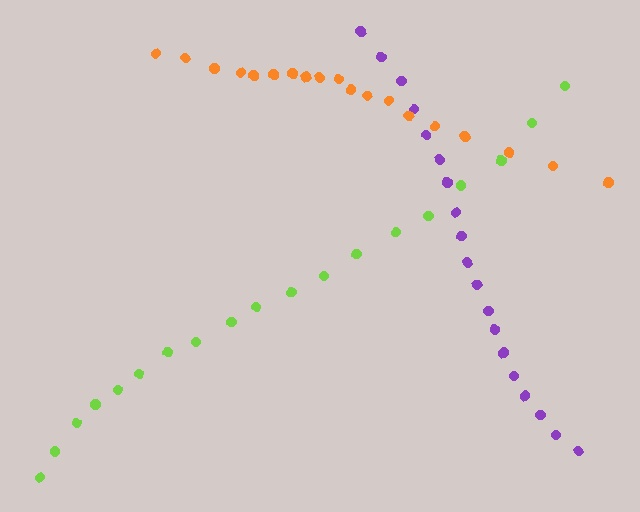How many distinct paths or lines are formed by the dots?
There are 3 distinct paths.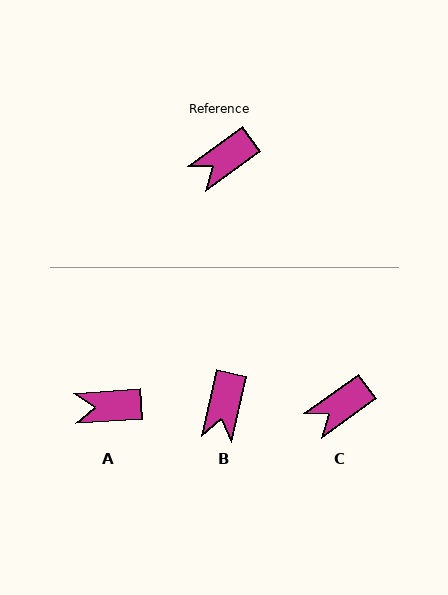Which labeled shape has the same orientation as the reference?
C.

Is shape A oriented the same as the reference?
No, it is off by about 32 degrees.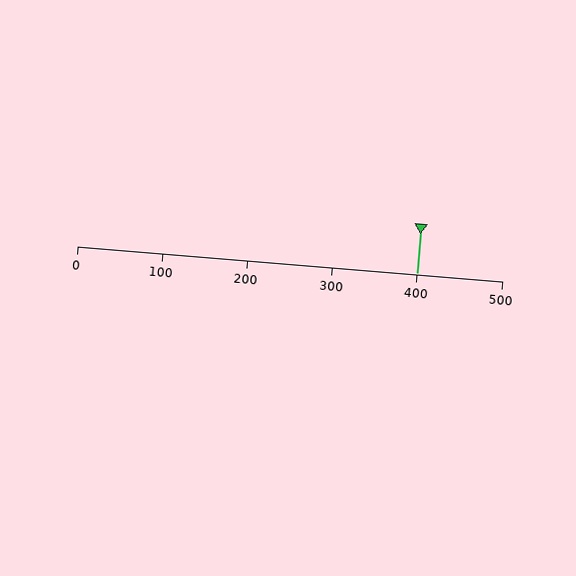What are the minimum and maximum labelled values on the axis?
The axis runs from 0 to 500.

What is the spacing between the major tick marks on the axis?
The major ticks are spaced 100 apart.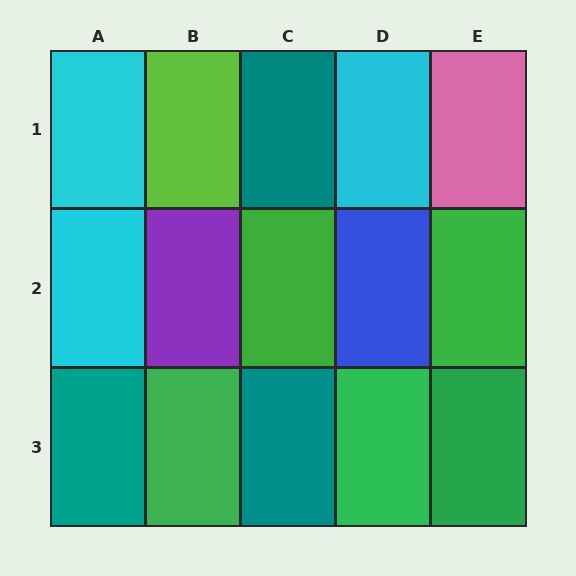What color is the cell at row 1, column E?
Pink.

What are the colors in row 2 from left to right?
Cyan, purple, green, blue, green.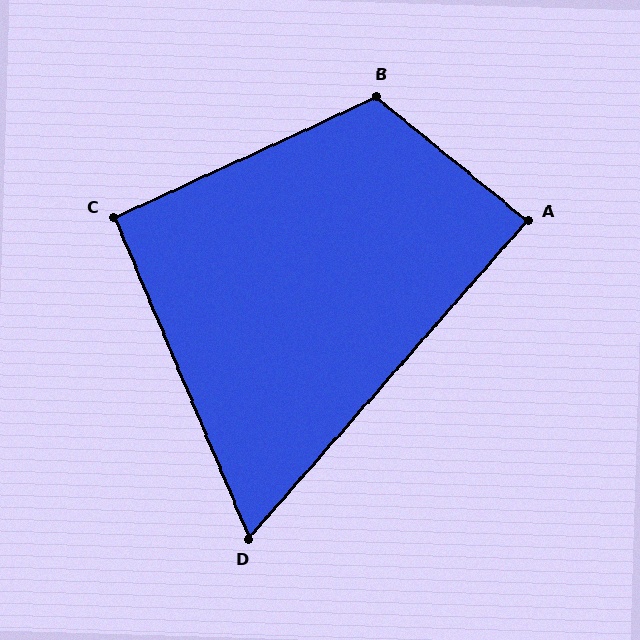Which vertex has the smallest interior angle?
D, at approximately 64 degrees.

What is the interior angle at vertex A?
Approximately 88 degrees (approximately right).